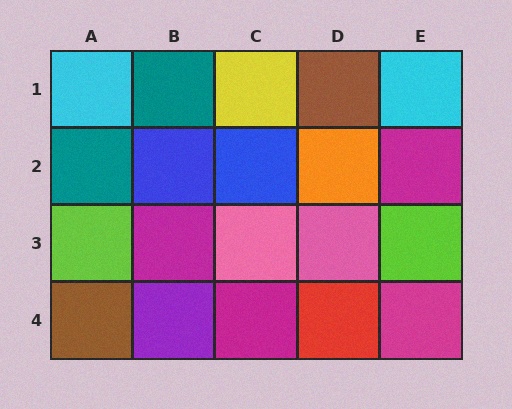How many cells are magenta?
4 cells are magenta.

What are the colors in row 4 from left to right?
Brown, purple, magenta, red, magenta.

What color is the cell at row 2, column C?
Blue.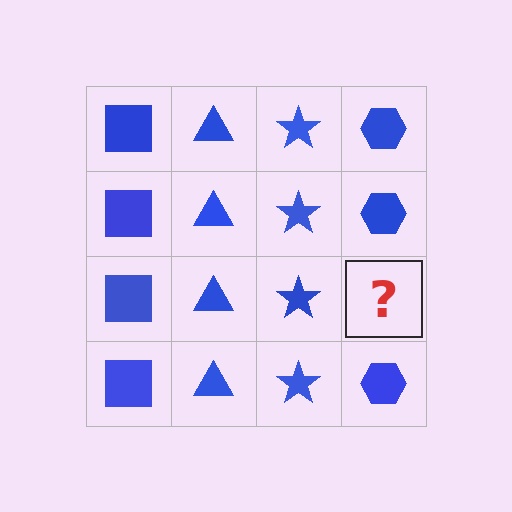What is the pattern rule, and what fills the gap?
The rule is that each column has a consistent shape. The gap should be filled with a blue hexagon.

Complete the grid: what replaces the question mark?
The question mark should be replaced with a blue hexagon.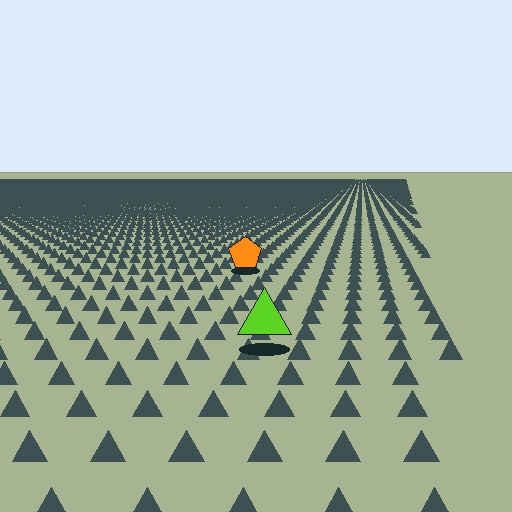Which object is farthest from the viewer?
The orange pentagon is farthest from the viewer. It appears smaller and the ground texture around it is denser.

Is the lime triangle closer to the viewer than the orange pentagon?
Yes. The lime triangle is closer — you can tell from the texture gradient: the ground texture is coarser near it.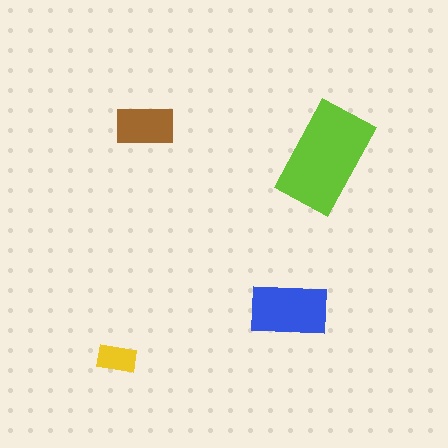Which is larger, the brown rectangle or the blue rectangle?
The blue one.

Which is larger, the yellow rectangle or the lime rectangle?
The lime one.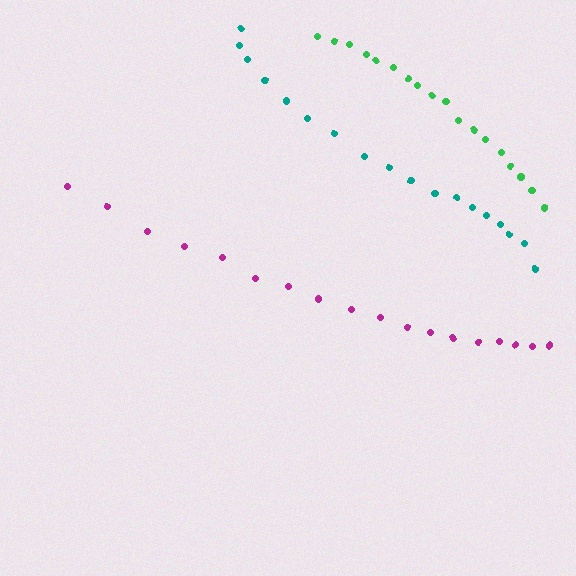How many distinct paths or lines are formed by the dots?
There are 3 distinct paths.